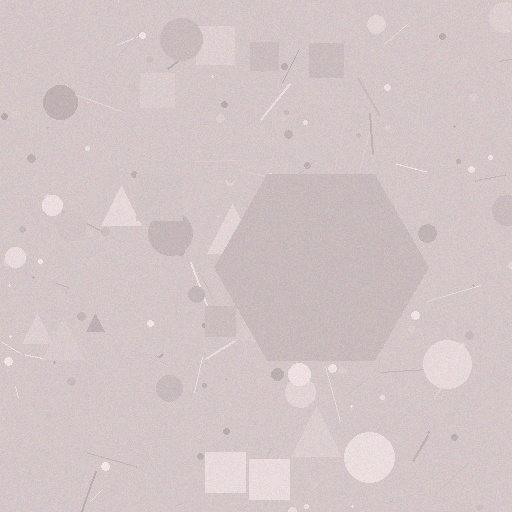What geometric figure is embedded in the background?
A hexagon is embedded in the background.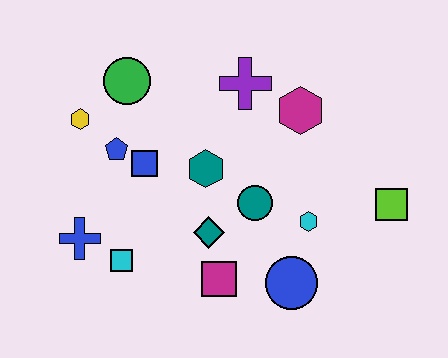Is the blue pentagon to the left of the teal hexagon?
Yes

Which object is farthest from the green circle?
The lime square is farthest from the green circle.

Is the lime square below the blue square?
Yes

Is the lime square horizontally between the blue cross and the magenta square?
No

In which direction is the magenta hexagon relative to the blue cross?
The magenta hexagon is to the right of the blue cross.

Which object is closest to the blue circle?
The cyan hexagon is closest to the blue circle.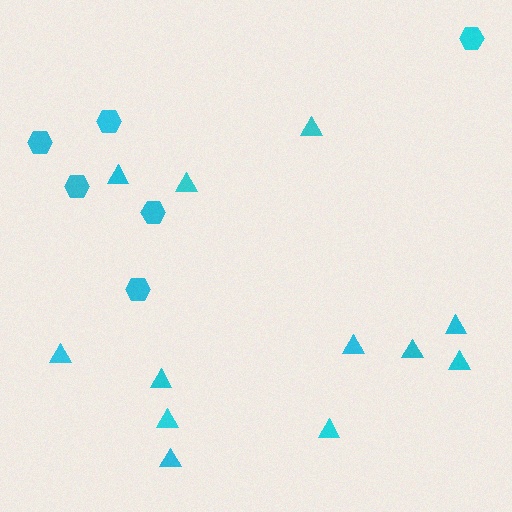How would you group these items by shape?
There are 2 groups: one group of triangles (12) and one group of hexagons (6).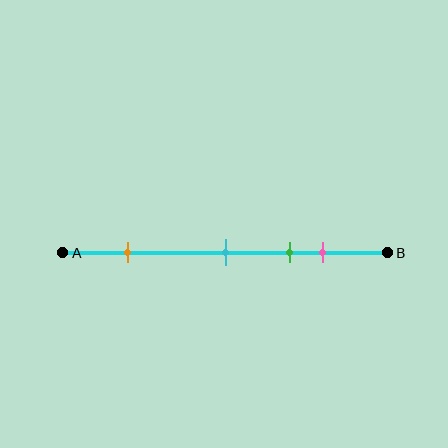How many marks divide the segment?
There are 4 marks dividing the segment.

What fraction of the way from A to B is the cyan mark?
The cyan mark is approximately 50% (0.5) of the way from A to B.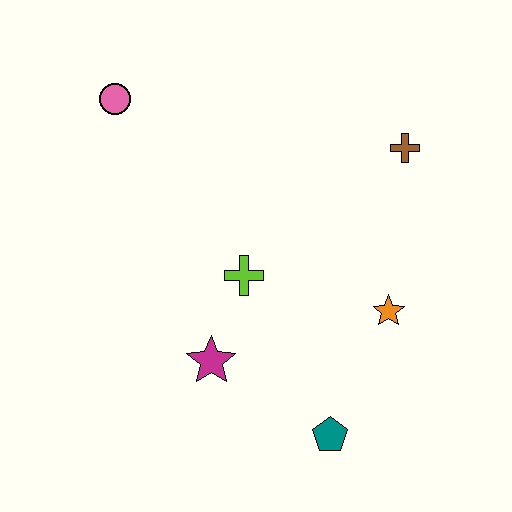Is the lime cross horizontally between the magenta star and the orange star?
Yes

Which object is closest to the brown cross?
The orange star is closest to the brown cross.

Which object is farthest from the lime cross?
The pink circle is farthest from the lime cross.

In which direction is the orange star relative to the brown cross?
The orange star is below the brown cross.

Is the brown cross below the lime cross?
No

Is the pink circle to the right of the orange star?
No